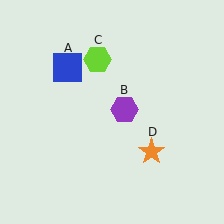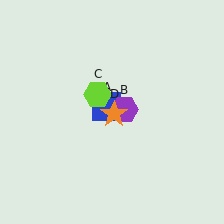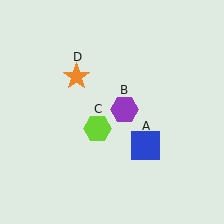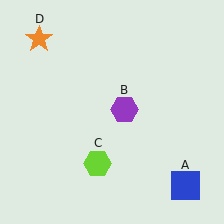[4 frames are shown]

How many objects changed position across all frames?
3 objects changed position: blue square (object A), lime hexagon (object C), orange star (object D).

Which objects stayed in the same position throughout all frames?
Purple hexagon (object B) remained stationary.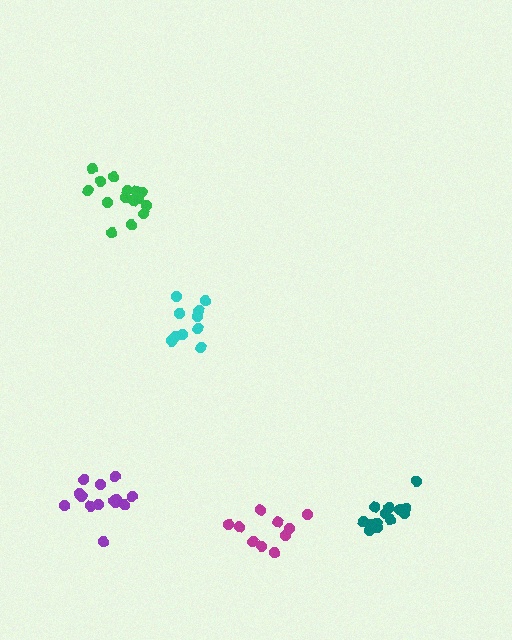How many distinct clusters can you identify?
There are 5 distinct clusters.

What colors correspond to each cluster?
The clusters are colored: green, cyan, magenta, purple, teal.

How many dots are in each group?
Group 1: 15 dots, Group 2: 10 dots, Group 3: 10 dots, Group 4: 15 dots, Group 5: 14 dots (64 total).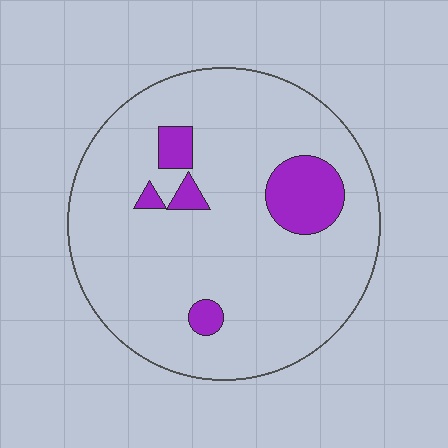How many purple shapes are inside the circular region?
5.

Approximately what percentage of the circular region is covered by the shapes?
Approximately 10%.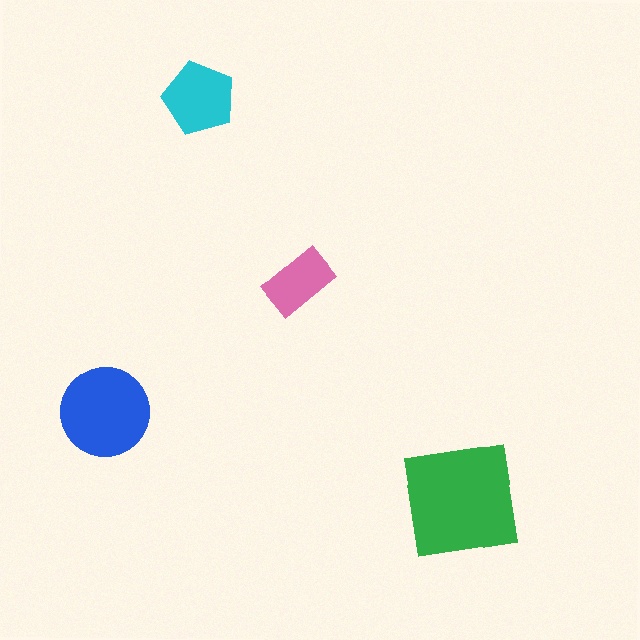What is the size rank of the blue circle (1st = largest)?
2nd.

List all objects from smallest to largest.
The pink rectangle, the cyan pentagon, the blue circle, the green square.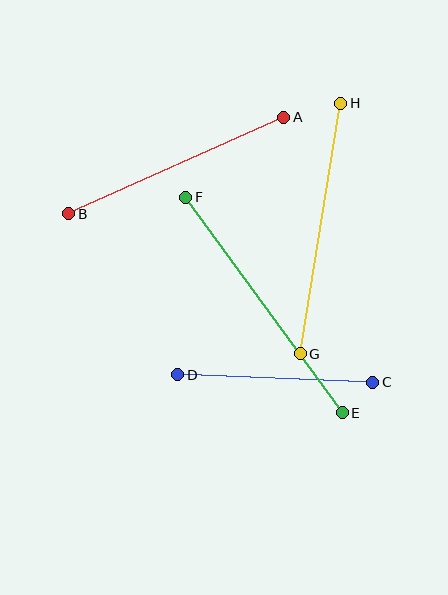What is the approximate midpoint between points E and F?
The midpoint is at approximately (264, 305) pixels.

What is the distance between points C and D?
The distance is approximately 195 pixels.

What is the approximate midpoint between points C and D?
The midpoint is at approximately (275, 378) pixels.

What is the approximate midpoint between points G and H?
The midpoint is at approximately (321, 228) pixels.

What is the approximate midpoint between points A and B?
The midpoint is at approximately (176, 166) pixels.